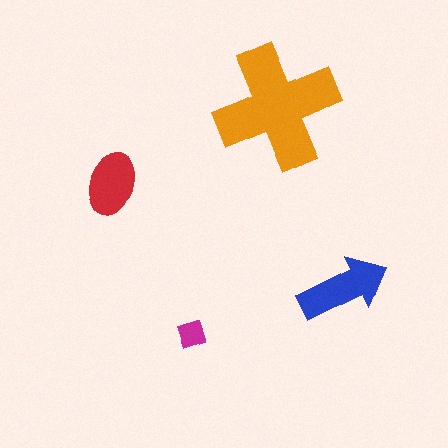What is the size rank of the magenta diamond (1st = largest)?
4th.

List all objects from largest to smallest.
The orange cross, the blue arrow, the red ellipse, the magenta diamond.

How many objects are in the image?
There are 4 objects in the image.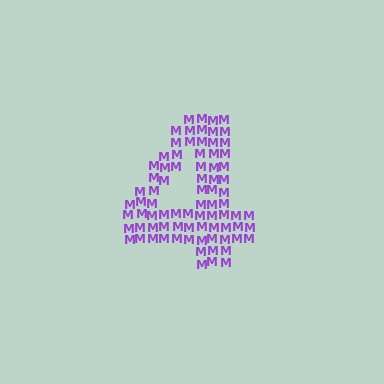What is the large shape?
The large shape is the digit 4.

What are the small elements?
The small elements are letter M's.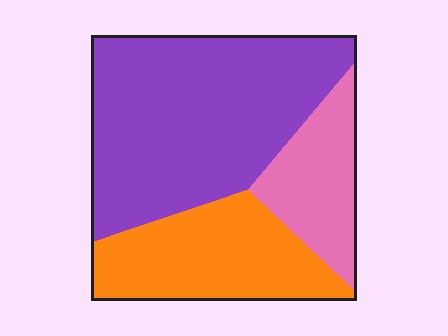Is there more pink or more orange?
Orange.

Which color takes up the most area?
Purple, at roughly 55%.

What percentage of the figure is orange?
Orange takes up between a quarter and a half of the figure.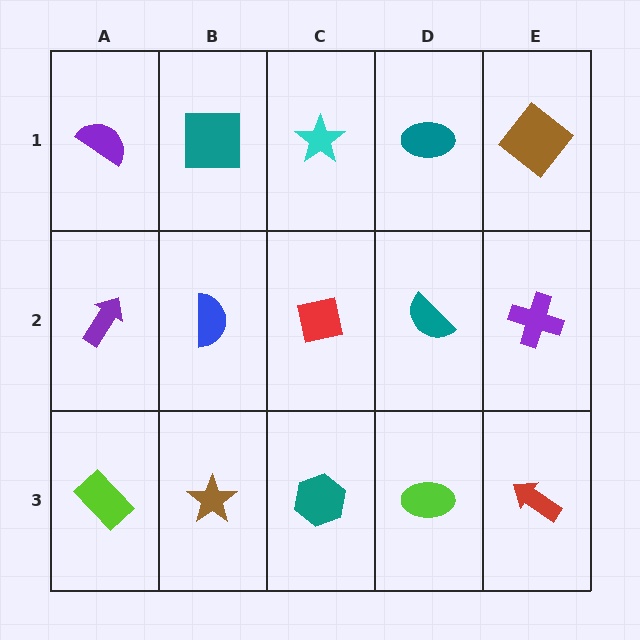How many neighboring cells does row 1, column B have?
3.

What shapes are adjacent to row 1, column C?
A red square (row 2, column C), a teal square (row 1, column B), a teal ellipse (row 1, column D).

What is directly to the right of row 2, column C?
A teal semicircle.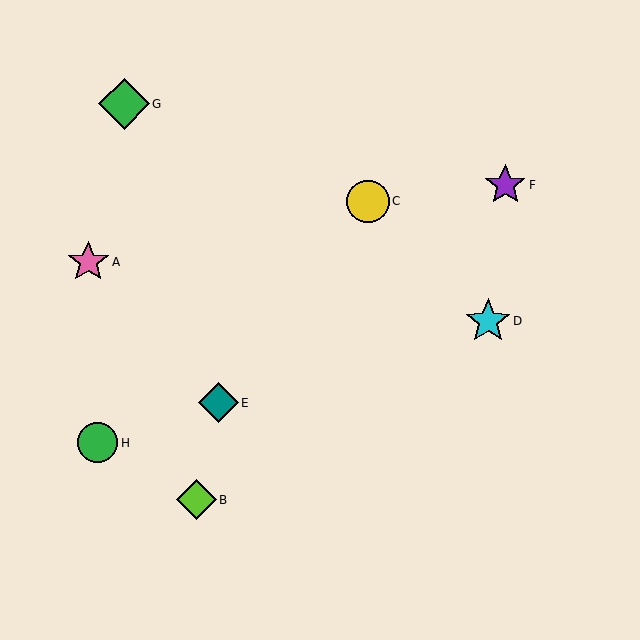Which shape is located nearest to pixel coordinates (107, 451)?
The green circle (labeled H) at (98, 443) is nearest to that location.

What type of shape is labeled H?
Shape H is a green circle.